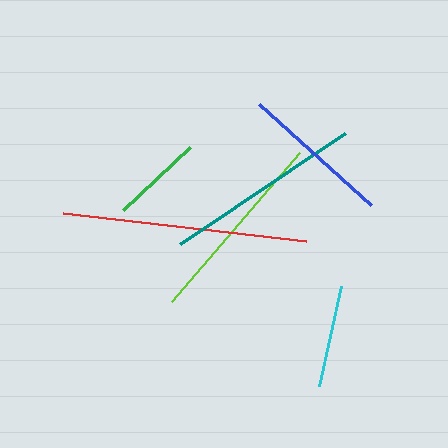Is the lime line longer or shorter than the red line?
The red line is longer than the lime line.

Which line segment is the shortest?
The green line is the shortest at approximately 92 pixels.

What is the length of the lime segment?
The lime segment is approximately 197 pixels long.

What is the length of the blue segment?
The blue segment is approximately 151 pixels long.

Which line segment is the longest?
The red line is the longest at approximately 245 pixels.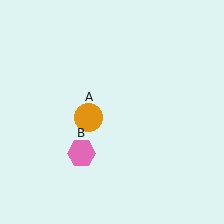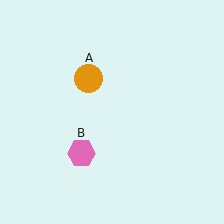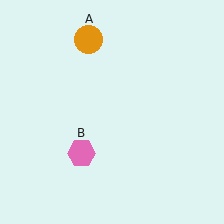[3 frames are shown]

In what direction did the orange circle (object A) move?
The orange circle (object A) moved up.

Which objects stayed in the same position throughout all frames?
Pink hexagon (object B) remained stationary.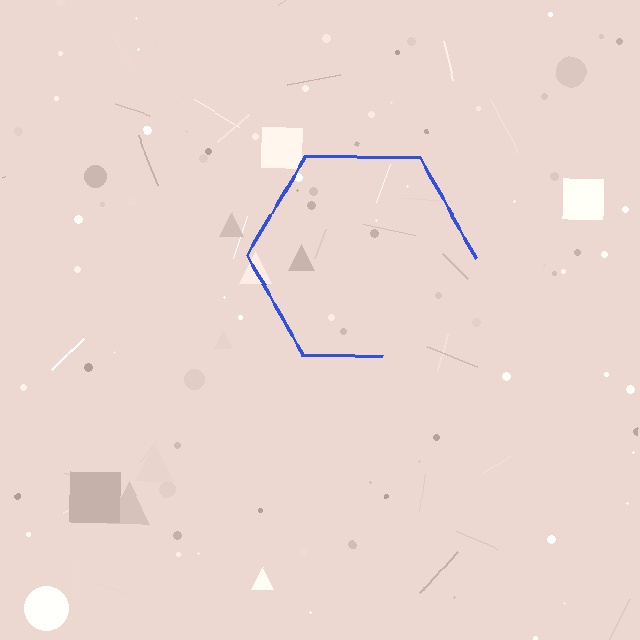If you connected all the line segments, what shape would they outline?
They would outline a hexagon.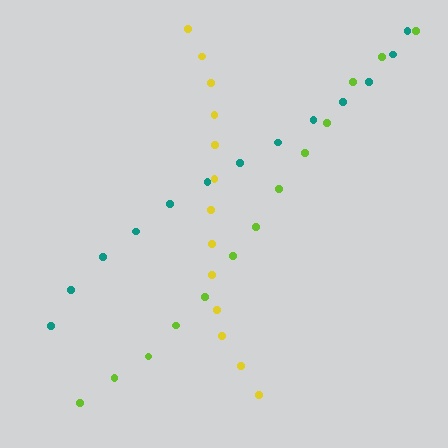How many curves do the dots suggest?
There are 3 distinct paths.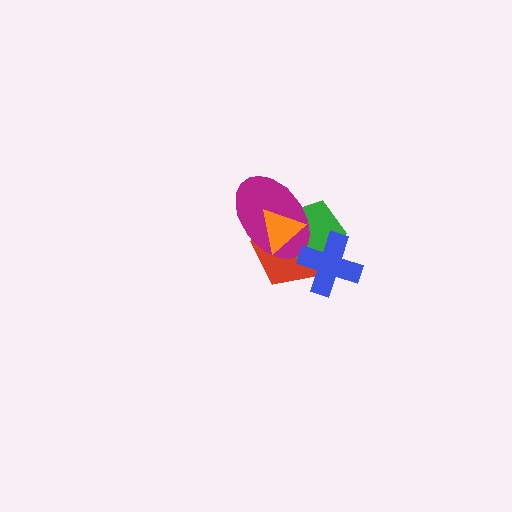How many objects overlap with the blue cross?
2 objects overlap with the blue cross.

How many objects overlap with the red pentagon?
4 objects overlap with the red pentagon.